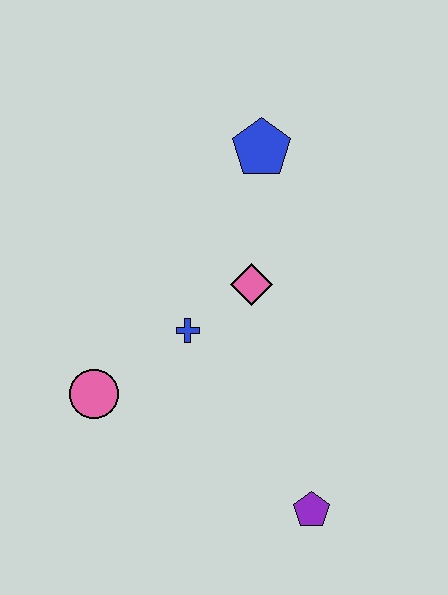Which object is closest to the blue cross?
The pink diamond is closest to the blue cross.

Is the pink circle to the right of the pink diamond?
No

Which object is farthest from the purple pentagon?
The blue pentagon is farthest from the purple pentagon.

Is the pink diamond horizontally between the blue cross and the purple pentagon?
Yes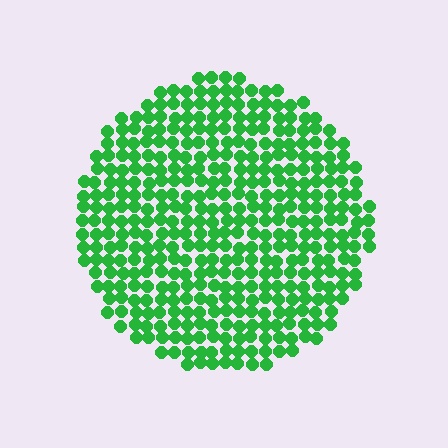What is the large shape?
The large shape is a circle.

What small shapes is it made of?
It is made of small circles.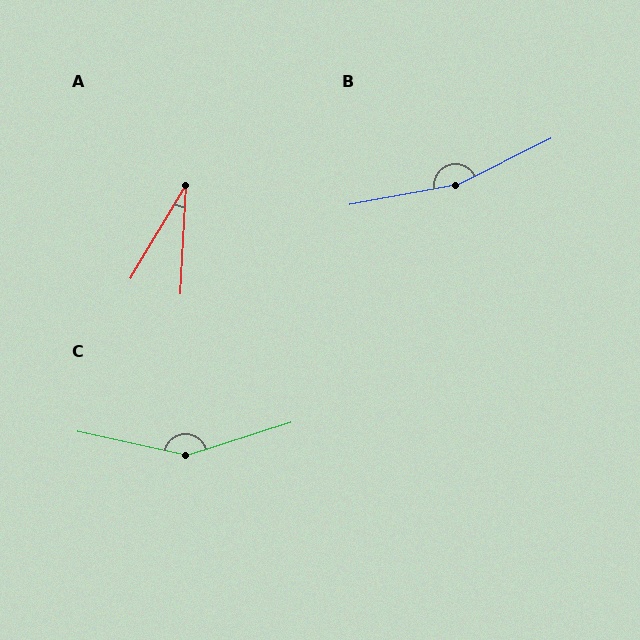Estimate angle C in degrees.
Approximately 150 degrees.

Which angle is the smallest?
A, at approximately 28 degrees.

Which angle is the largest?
B, at approximately 164 degrees.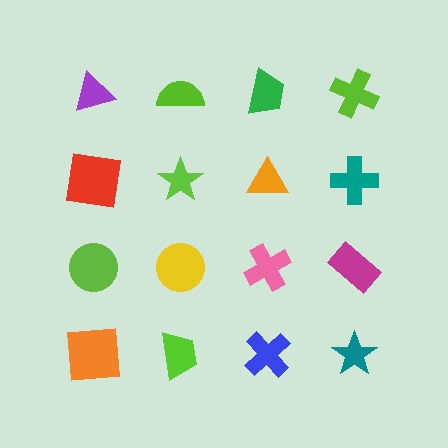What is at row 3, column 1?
A lime circle.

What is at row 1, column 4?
A lime cross.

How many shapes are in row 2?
4 shapes.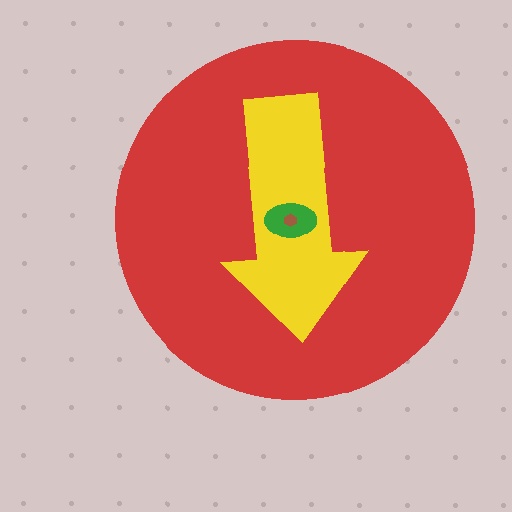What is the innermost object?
The brown hexagon.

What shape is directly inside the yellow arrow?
The green ellipse.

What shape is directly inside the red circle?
The yellow arrow.